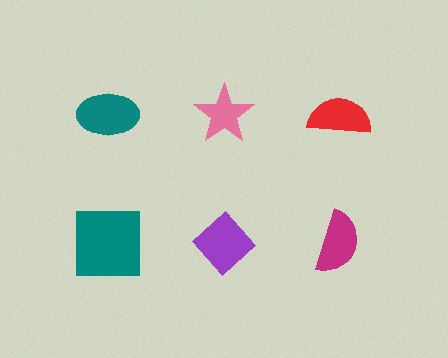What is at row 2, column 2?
A purple diamond.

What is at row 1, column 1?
A teal ellipse.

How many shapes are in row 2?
3 shapes.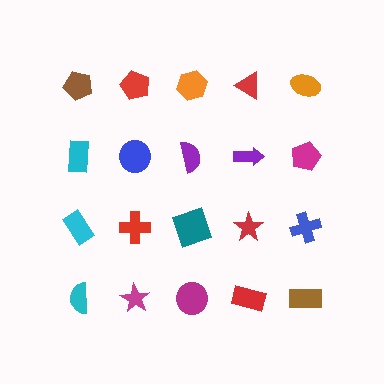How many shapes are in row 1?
5 shapes.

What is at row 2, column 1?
A cyan rectangle.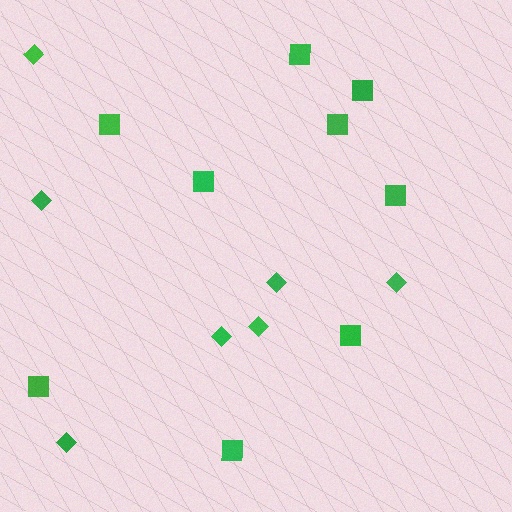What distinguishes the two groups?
There are 2 groups: one group of squares (9) and one group of diamonds (7).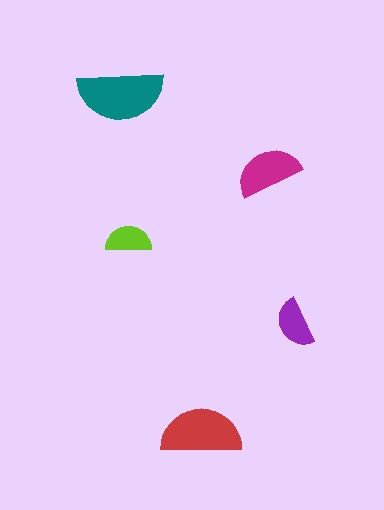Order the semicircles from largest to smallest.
the teal one, the red one, the magenta one, the purple one, the lime one.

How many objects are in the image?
There are 5 objects in the image.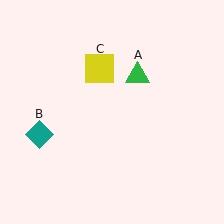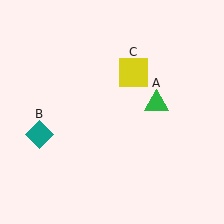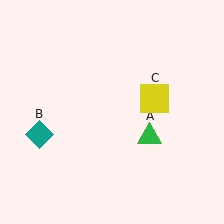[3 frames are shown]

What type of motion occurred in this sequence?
The green triangle (object A), yellow square (object C) rotated clockwise around the center of the scene.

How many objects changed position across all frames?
2 objects changed position: green triangle (object A), yellow square (object C).